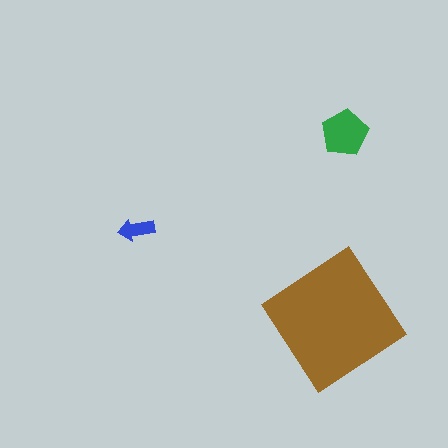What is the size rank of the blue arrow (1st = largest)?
3rd.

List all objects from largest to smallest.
The brown diamond, the green pentagon, the blue arrow.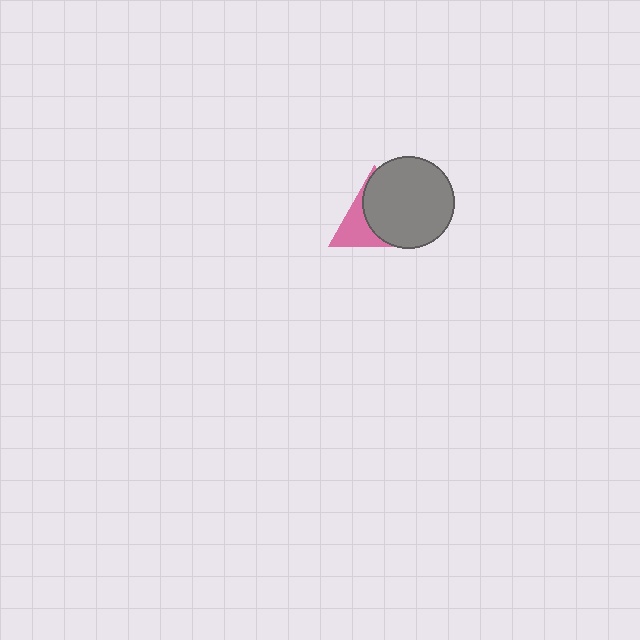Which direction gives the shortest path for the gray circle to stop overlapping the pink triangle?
Moving right gives the shortest separation.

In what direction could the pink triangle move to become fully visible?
The pink triangle could move left. That would shift it out from behind the gray circle entirely.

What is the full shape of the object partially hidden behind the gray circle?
The partially hidden object is a pink triangle.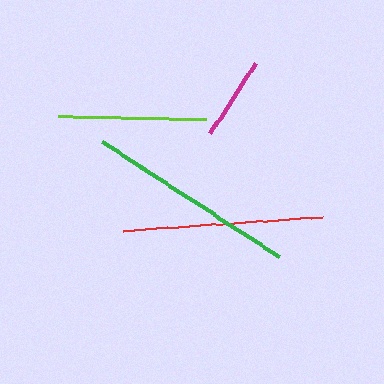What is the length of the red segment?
The red segment is approximately 200 pixels long.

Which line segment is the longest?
The green line is the longest at approximately 210 pixels.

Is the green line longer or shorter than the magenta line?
The green line is longer than the magenta line.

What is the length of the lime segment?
The lime segment is approximately 147 pixels long.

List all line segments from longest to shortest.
From longest to shortest: green, red, lime, magenta.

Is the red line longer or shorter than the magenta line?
The red line is longer than the magenta line.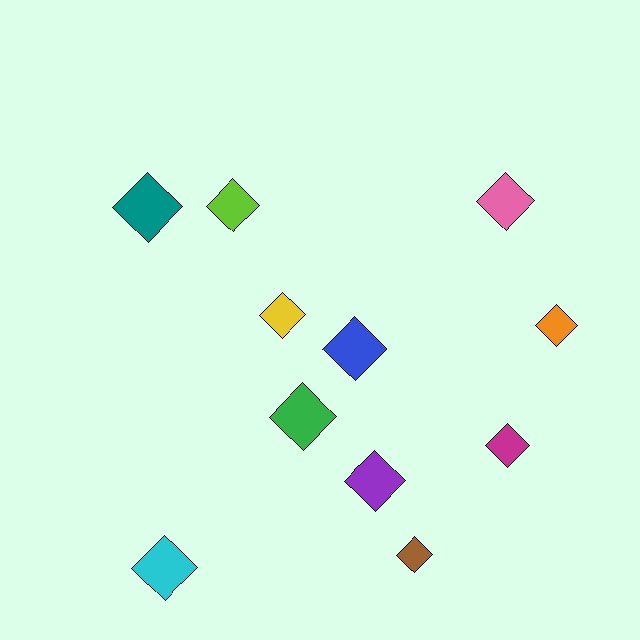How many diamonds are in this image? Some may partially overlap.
There are 11 diamonds.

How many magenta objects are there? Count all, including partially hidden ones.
There is 1 magenta object.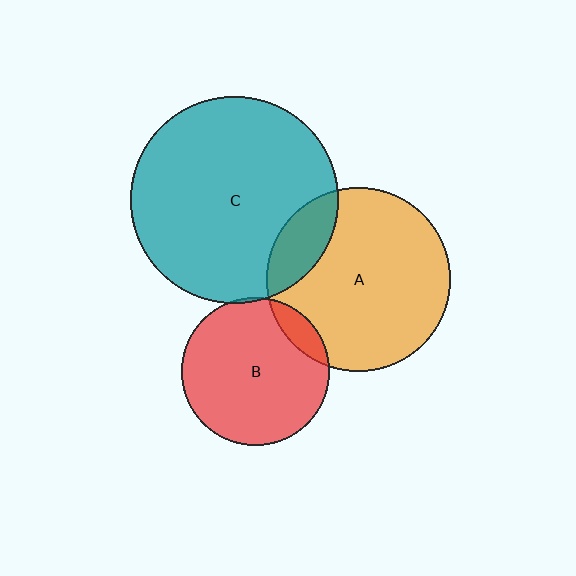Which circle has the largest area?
Circle C (teal).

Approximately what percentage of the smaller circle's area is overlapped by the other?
Approximately 10%.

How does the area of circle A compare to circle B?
Approximately 1.5 times.